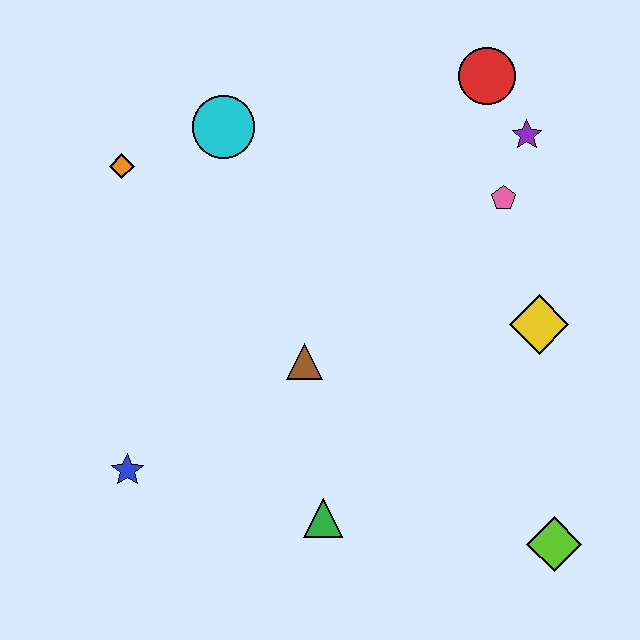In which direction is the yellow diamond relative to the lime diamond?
The yellow diamond is above the lime diamond.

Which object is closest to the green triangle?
The brown triangle is closest to the green triangle.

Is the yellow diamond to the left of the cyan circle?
No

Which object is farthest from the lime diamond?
The orange diamond is farthest from the lime diamond.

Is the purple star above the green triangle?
Yes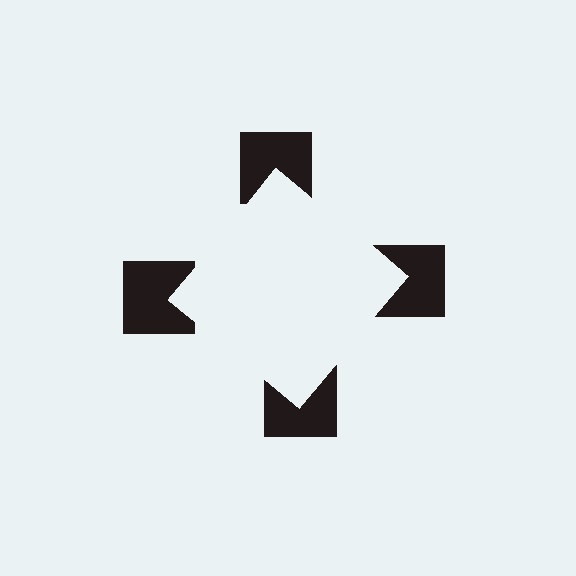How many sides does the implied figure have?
4 sides.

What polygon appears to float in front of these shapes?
An illusory square — its edges are inferred from the aligned wedge cuts in the notched squares, not physically drawn.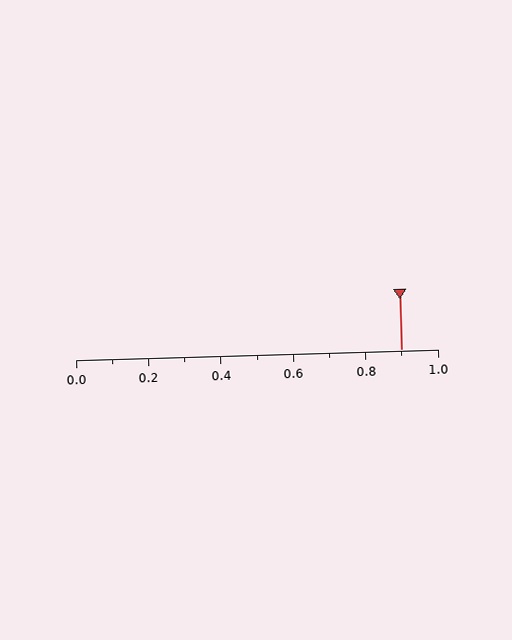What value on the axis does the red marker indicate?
The marker indicates approximately 0.9.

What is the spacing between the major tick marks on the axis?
The major ticks are spaced 0.2 apart.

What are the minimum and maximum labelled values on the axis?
The axis runs from 0.0 to 1.0.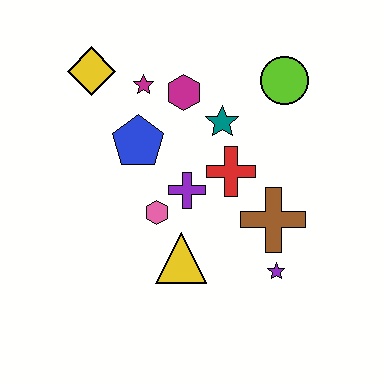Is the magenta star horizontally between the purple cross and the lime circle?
No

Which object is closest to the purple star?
The brown cross is closest to the purple star.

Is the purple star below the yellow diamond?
Yes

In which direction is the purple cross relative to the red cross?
The purple cross is to the left of the red cross.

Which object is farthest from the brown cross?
The yellow diamond is farthest from the brown cross.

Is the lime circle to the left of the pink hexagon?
No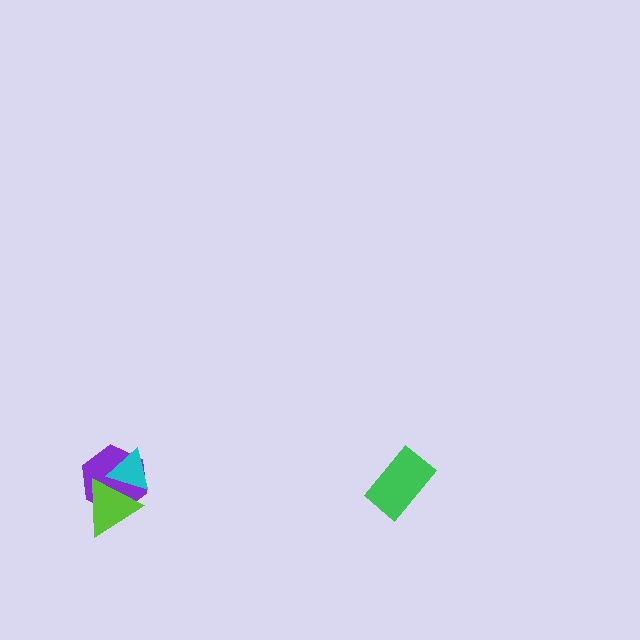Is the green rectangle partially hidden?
No, no other shape covers it.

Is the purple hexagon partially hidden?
Yes, it is partially covered by another shape.